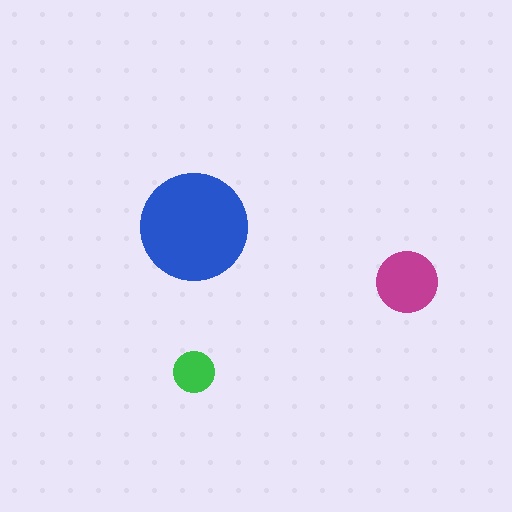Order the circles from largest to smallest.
the blue one, the magenta one, the green one.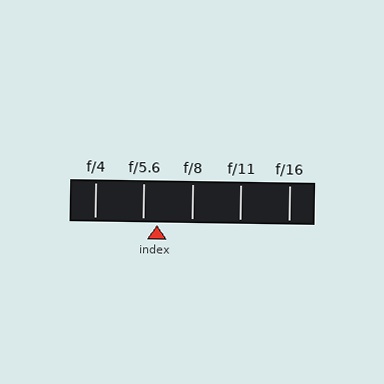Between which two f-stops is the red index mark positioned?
The index mark is between f/5.6 and f/8.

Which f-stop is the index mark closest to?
The index mark is closest to f/5.6.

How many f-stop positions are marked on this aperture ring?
There are 5 f-stop positions marked.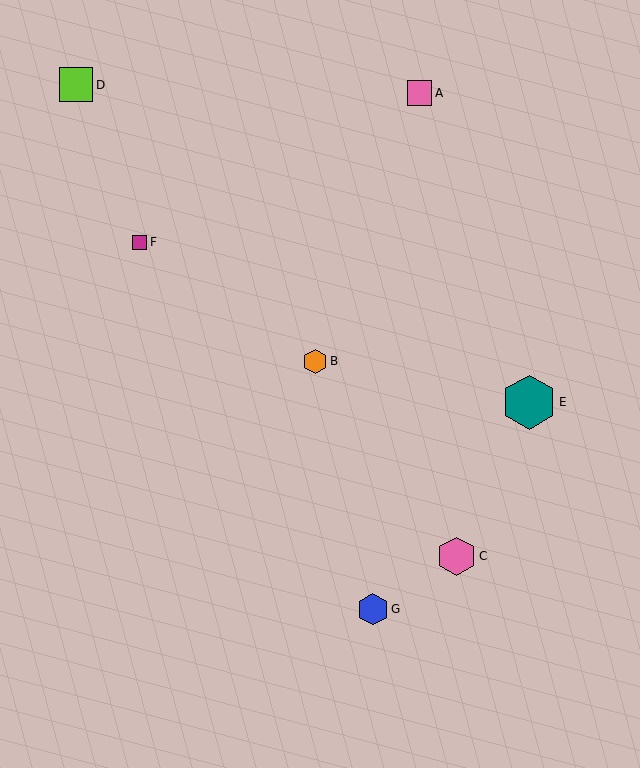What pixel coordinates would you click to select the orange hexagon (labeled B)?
Click at (315, 361) to select the orange hexagon B.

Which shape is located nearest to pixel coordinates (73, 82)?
The lime square (labeled D) at (76, 85) is nearest to that location.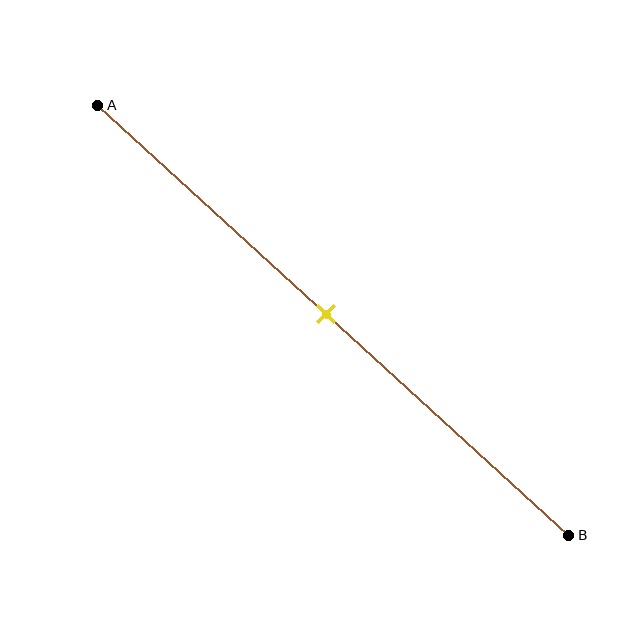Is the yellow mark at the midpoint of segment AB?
Yes, the mark is approximately at the midpoint.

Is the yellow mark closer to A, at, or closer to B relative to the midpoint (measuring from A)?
The yellow mark is approximately at the midpoint of segment AB.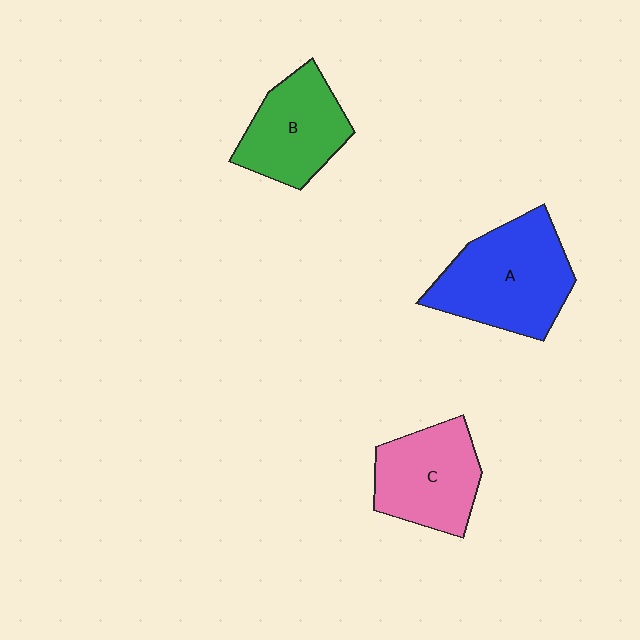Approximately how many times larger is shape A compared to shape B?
Approximately 1.4 times.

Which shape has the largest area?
Shape A (blue).